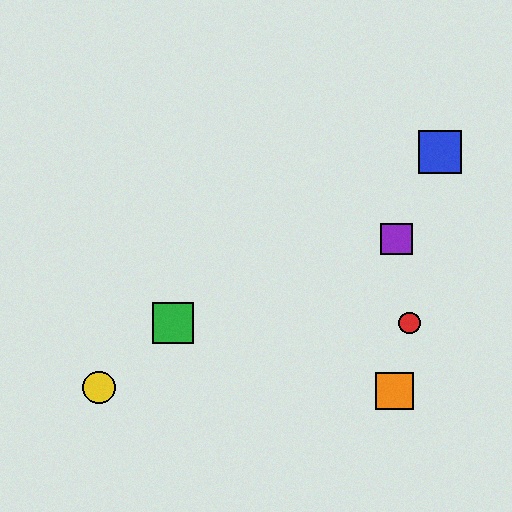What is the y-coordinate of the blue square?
The blue square is at y≈152.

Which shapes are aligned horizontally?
The red circle, the green square are aligned horizontally.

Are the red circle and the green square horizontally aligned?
Yes, both are at y≈323.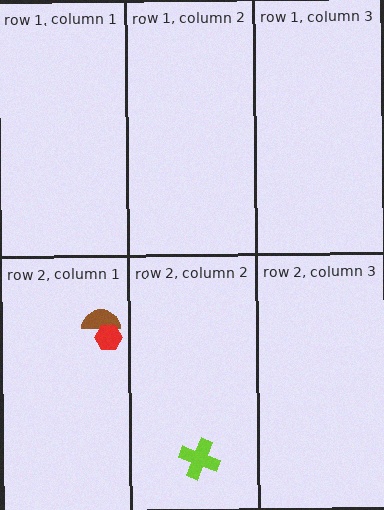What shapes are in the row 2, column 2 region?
The lime cross.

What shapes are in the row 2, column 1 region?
The brown semicircle, the red hexagon.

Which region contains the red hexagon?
The row 2, column 1 region.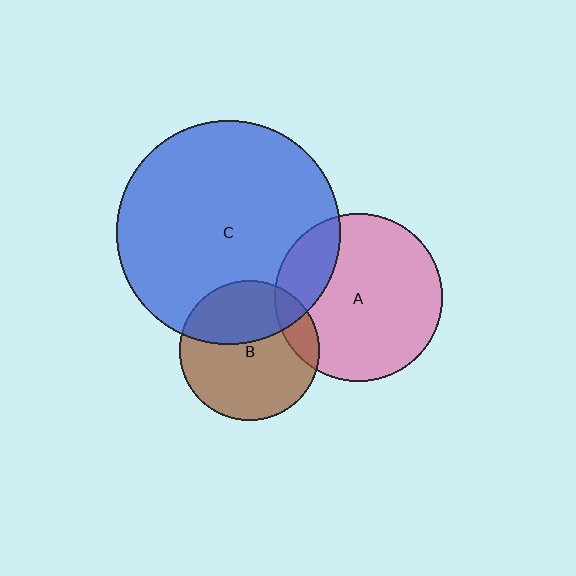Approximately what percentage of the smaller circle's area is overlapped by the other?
Approximately 35%.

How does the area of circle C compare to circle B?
Approximately 2.6 times.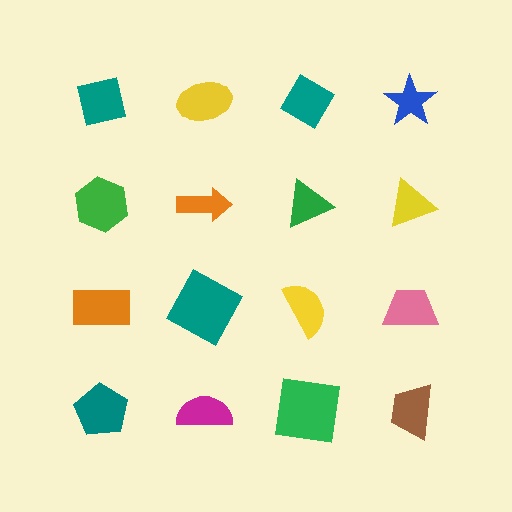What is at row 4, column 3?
A green square.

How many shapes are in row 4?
4 shapes.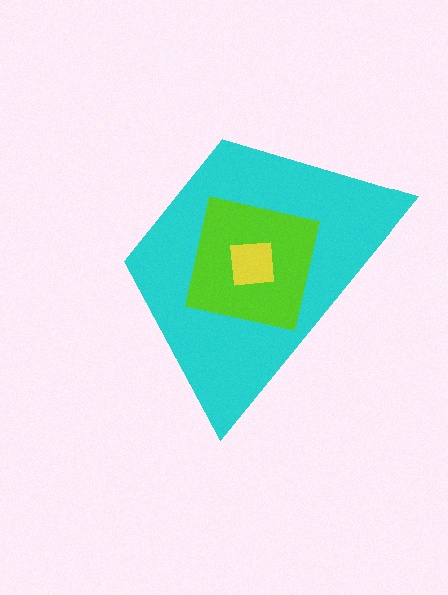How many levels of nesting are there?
3.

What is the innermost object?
The yellow square.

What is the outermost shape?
The cyan trapezoid.